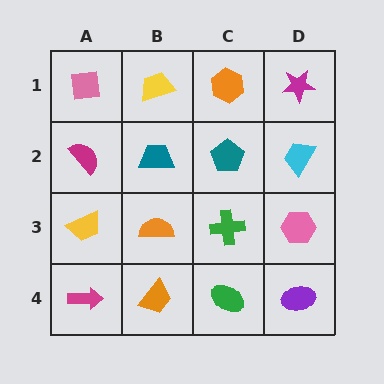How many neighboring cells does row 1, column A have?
2.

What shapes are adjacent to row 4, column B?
An orange semicircle (row 3, column B), a magenta arrow (row 4, column A), a green ellipse (row 4, column C).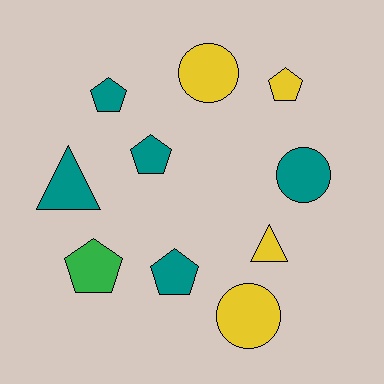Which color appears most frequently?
Teal, with 5 objects.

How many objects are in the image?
There are 10 objects.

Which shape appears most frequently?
Pentagon, with 5 objects.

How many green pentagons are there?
There is 1 green pentagon.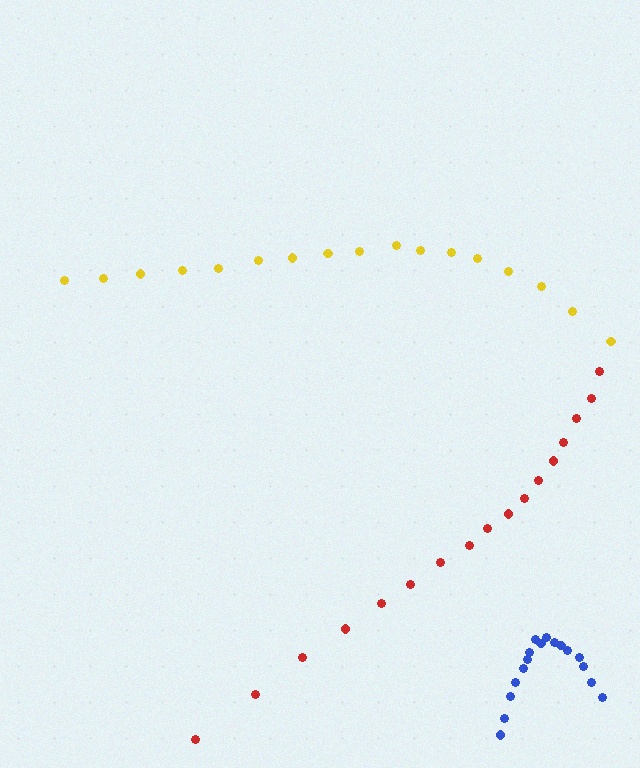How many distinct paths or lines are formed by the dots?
There are 3 distinct paths.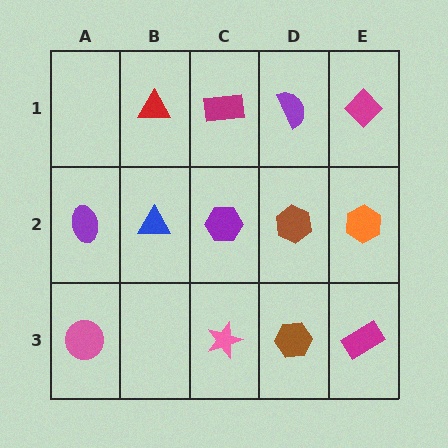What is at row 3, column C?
A pink star.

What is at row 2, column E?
An orange hexagon.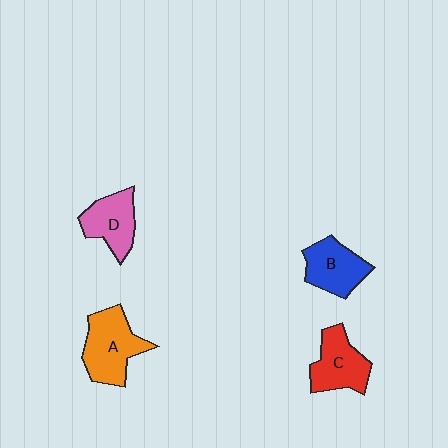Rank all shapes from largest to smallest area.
From largest to smallest: A (orange), C (red), B (blue), D (pink).